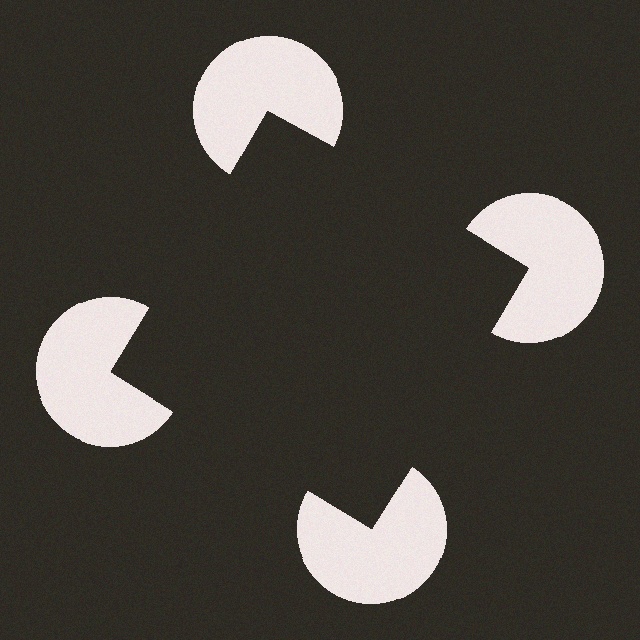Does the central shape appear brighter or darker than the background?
It typically appears slightly darker than the background, even though no actual brightness change is drawn.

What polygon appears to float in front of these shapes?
An illusory square — its edges are inferred from the aligned wedge cuts in the pac-man discs, not physically drawn.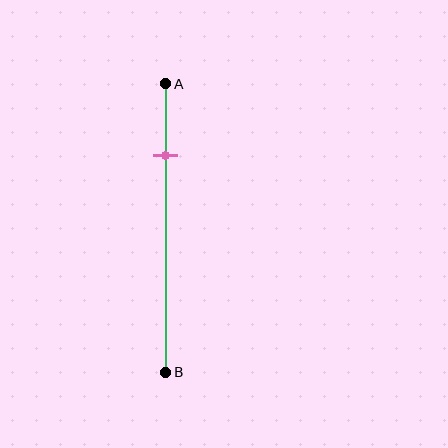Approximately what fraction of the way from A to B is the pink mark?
The pink mark is approximately 25% of the way from A to B.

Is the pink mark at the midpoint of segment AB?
No, the mark is at about 25% from A, not at the 50% midpoint.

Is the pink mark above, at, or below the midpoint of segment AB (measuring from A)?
The pink mark is above the midpoint of segment AB.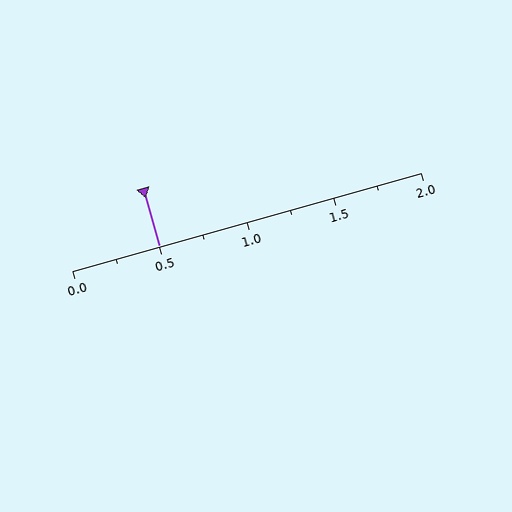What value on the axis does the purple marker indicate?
The marker indicates approximately 0.5.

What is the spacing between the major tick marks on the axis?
The major ticks are spaced 0.5 apart.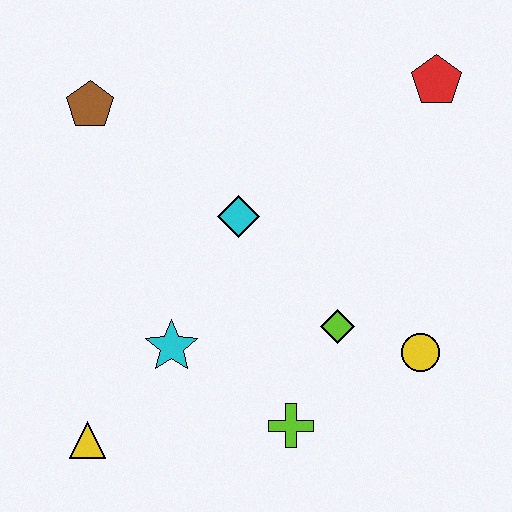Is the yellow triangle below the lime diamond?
Yes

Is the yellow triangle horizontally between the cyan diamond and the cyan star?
No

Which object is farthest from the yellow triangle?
The red pentagon is farthest from the yellow triangle.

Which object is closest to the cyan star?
The yellow triangle is closest to the cyan star.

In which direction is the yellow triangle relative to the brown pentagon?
The yellow triangle is below the brown pentagon.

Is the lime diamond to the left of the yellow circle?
Yes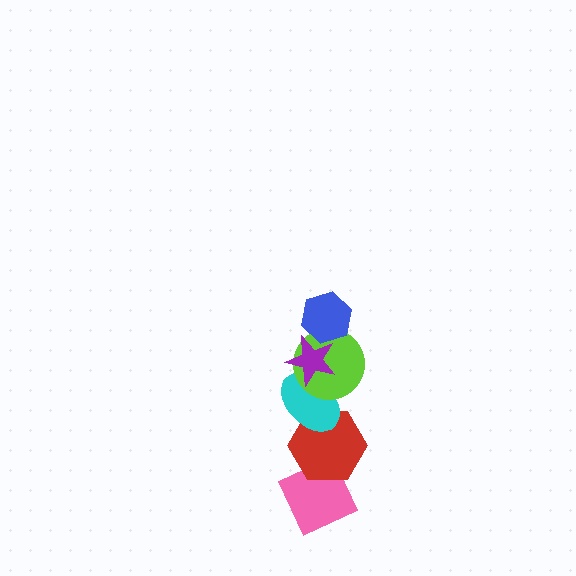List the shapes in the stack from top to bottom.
From top to bottom: the blue hexagon, the purple star, the lime circle, the cyan ellipse, the red hexagon, the pink diamond.